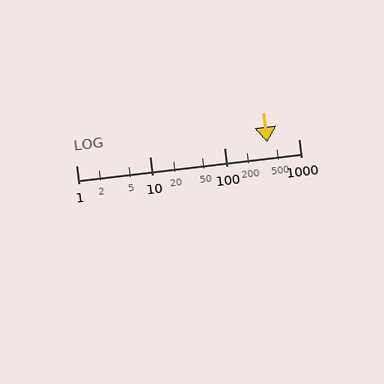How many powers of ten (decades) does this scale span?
The scale spans 3 decades, from 1 to 1000.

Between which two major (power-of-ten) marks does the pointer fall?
The pointer is between 100 and 1000.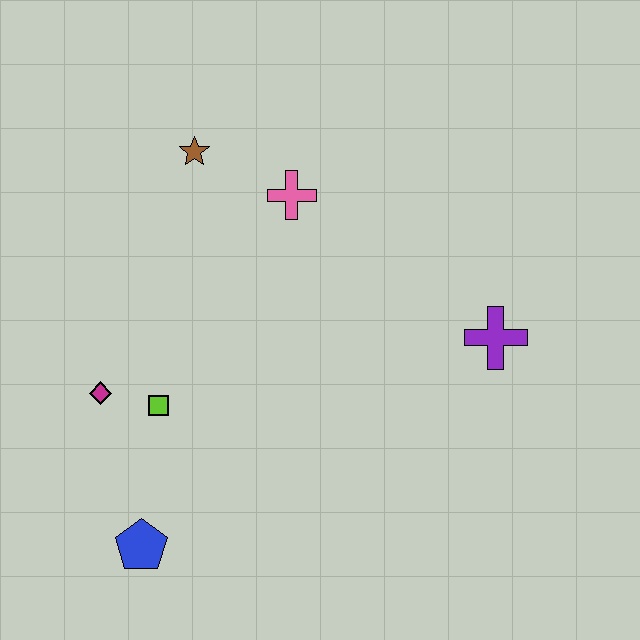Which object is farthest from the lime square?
The purple cross is farthest from the lime square.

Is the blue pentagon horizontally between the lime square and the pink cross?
No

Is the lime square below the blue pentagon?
No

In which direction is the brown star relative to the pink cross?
The brown star is to the left of the pink cross.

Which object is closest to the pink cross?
The brown star is closest to the pink cross.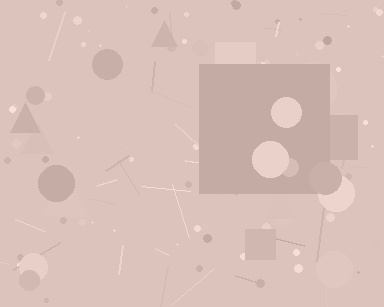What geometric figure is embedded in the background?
A square is embedded in the background.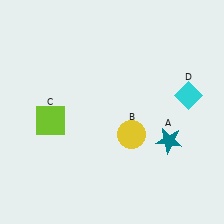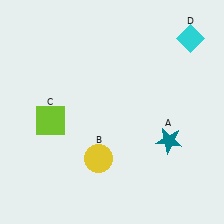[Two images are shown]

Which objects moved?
The objects that moved are: the yellow circle (B), the cyan diamond (D).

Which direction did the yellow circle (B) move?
The yellow circle (B) moved left.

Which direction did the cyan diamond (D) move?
The cyan diamond (D) moved up.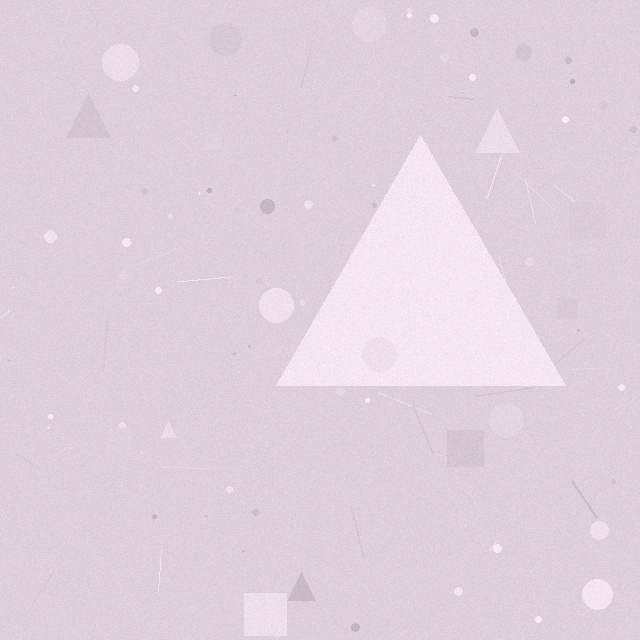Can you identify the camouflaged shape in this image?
The camouflaged shape is a triangle.